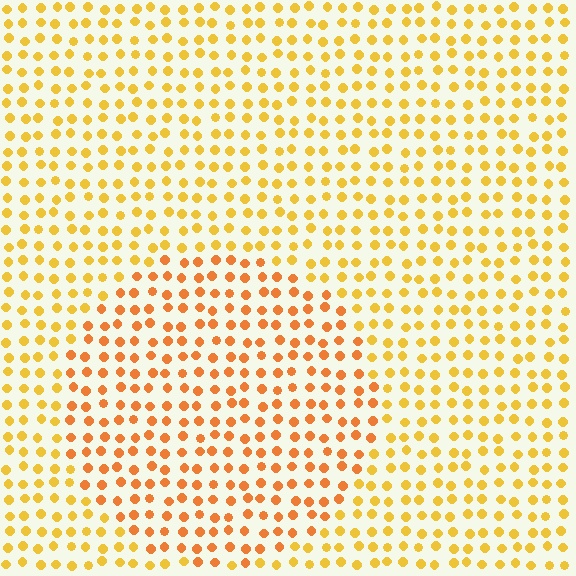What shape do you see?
I see a circle.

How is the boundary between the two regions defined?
The boundary is defined purely by a slight shift in hue (about 24 degrees). Spacing, size, and orientation are identical on both sides.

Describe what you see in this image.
The image is filled with small yellow elements in a uniform arrangement. A circle-shaped region is visible where the elements are tinted to a slightly different hue, forming a subtle color boundary.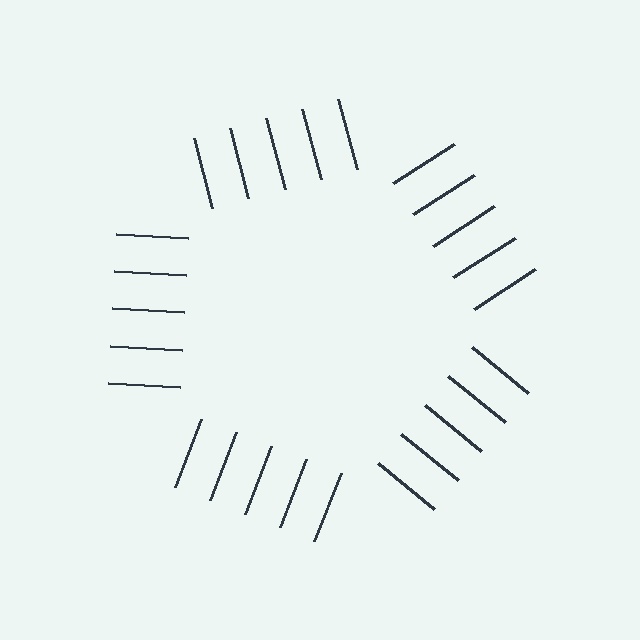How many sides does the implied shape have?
5 sides — the line-ends trace a pentagon.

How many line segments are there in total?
25 — 5 along each of the 5 edges.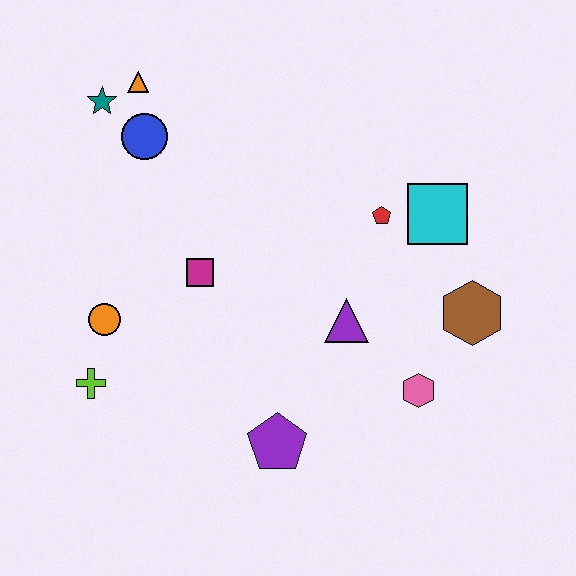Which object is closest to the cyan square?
The red pentagon is closest to the cyan square.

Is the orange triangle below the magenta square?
No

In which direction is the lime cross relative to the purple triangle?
The lime cross is to the left of the purple triangle.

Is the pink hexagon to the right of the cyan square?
No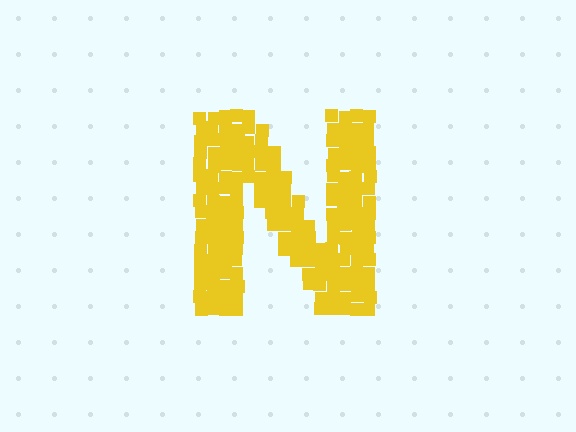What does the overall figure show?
The overall figure shows the letter N.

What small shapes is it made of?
It is made of small squares.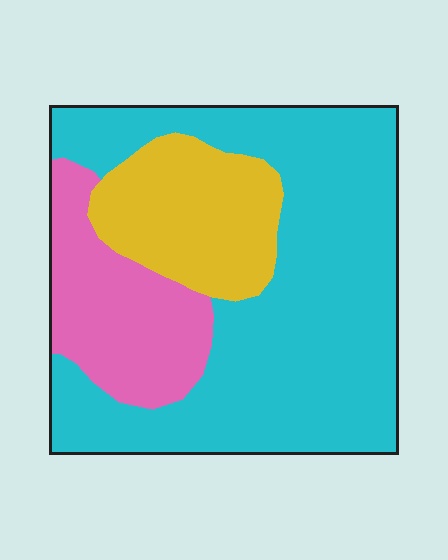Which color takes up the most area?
Cyan, at roughly 60%.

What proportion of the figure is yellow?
Yellow covers roughly 20% of the figure.